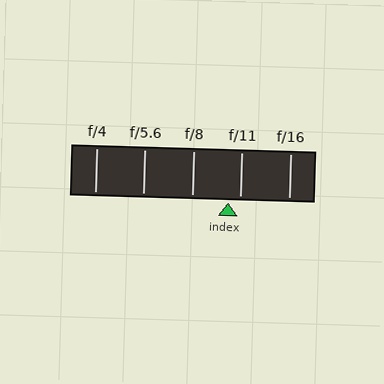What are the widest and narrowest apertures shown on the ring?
The widest aperture shown is f/4 and the narrowest is f/16.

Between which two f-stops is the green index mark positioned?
The index mark is between f/8 and f/11.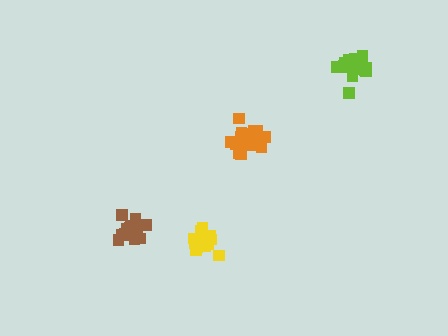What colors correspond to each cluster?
The clusters are colored: lime, brown, orange, yellow.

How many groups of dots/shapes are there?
There are 4 groups.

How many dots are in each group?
Group 1: 19 dots, Group 2: 18 dots, Group 3: 18 dots, Group 4: 17 dots (72 total).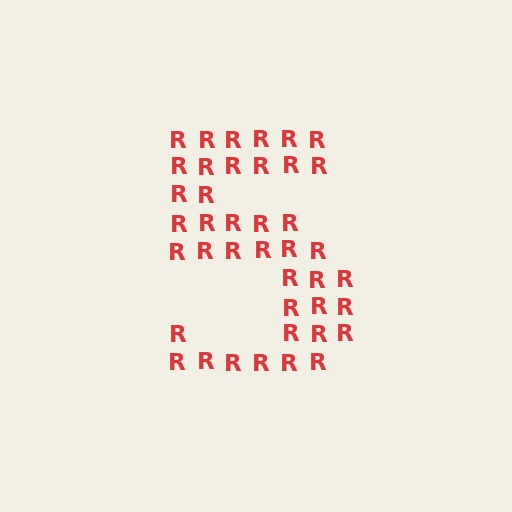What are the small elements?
The small elements are letter R's.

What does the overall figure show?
The overall figure shows the digit 5.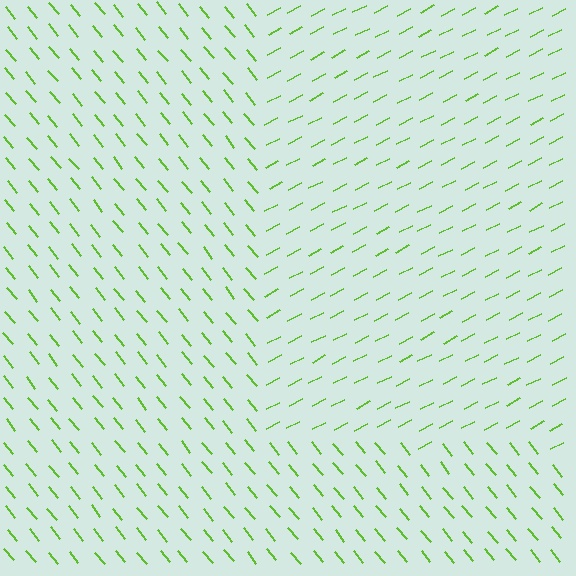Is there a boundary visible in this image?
Yes, there is a texture boundary formed by a change in line orientation.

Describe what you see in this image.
The image is filled with small lime line segments. A rectangle region in the image has lines oriented differently from the surrounding lines, creating a visible texture boundary.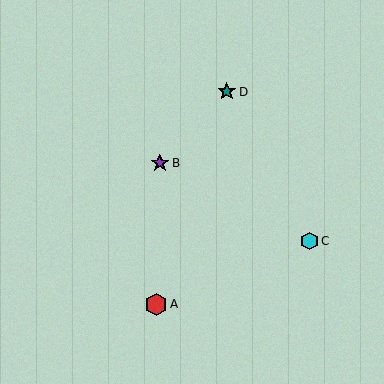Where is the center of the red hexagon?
The center of the red hexagon is at (156, 304).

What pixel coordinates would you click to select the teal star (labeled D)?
Click at (227, 92) to select the teal star D.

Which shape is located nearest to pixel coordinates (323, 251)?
The cyan hexagon (labeled C) at (310, 241) is nearest to that location.